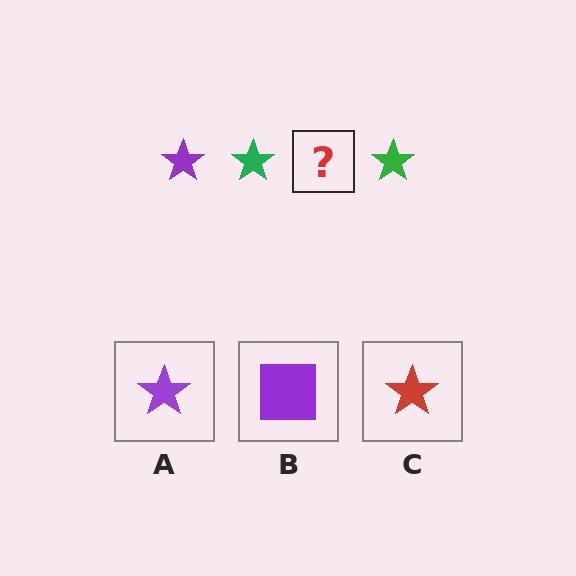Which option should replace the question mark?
Option A.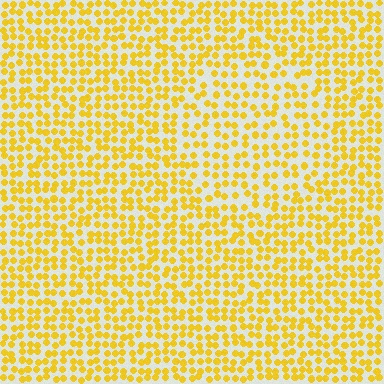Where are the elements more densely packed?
The elements are more densely packed outside the circle boundary.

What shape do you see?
I see a circle.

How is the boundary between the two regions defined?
The boundary is defined by a change in element density (approximately 1.4x ratio). All elements are the same color, size, and shape.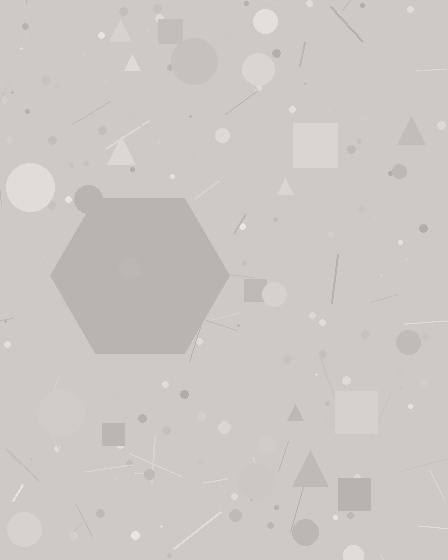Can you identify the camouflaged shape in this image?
The camouflaged shape is a hexagon.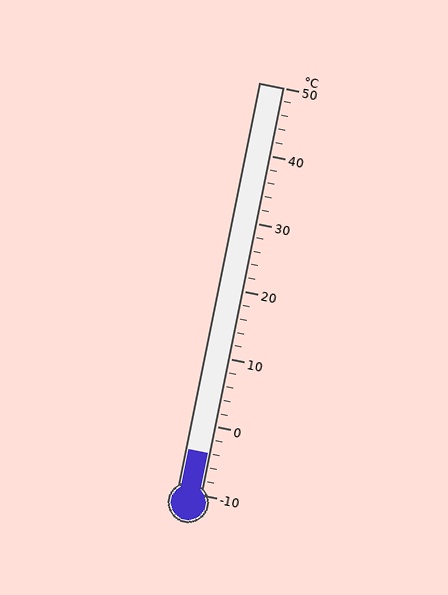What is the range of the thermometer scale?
The thermometer scale ranges from -10°C to 50°C.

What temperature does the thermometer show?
The thermometer shows approximately -4°C.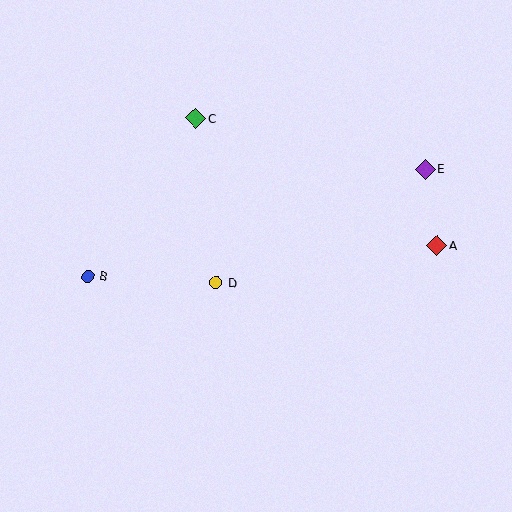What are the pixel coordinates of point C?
Point C is at (196, 118).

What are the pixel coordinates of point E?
Point E is at (425, 169).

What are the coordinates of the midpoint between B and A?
The midpoint between B and A is at (262, 261).